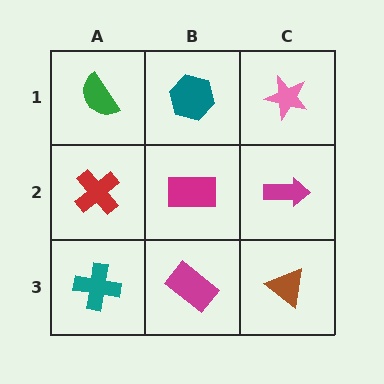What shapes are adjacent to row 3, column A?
A red cross (row 2, column A), a magenta rectangle (row 3, column B).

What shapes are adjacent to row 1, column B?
A magenta rectangle (row 2, column B), a green semicircle (row 1, column A), a pink star (row 1, column C).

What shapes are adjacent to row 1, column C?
A magenta arrow (row 2, column C), a teal hexagon (row 1, column B).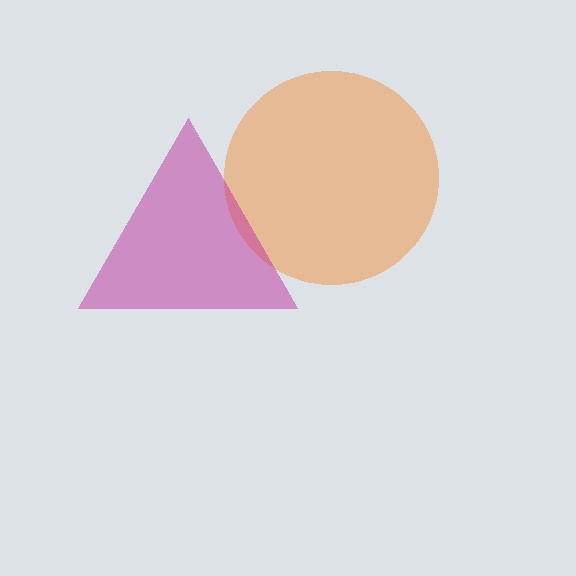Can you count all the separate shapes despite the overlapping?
Yes, there are 2 separate shapes.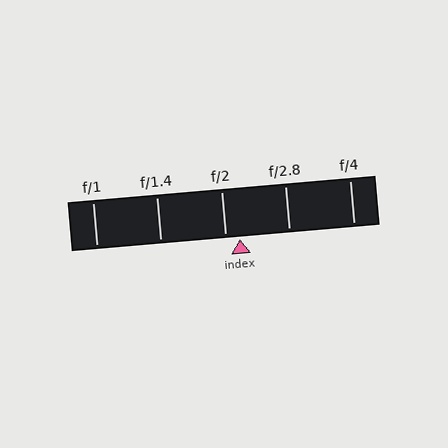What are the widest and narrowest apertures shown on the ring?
The widest aperture shown is f/1 and the narrowest is f/4.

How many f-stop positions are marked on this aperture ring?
There are 5 f-stop positions marked.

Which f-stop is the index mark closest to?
The index mark is closest to f/2.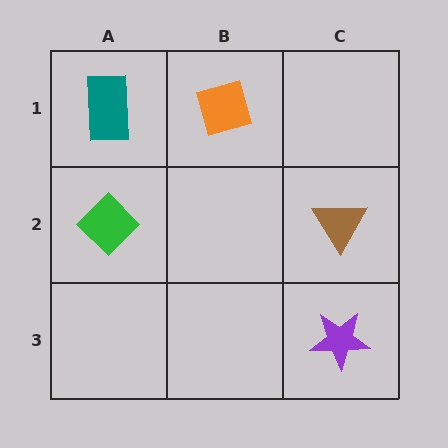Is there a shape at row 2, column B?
No, that cell is empty.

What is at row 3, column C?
A purple star.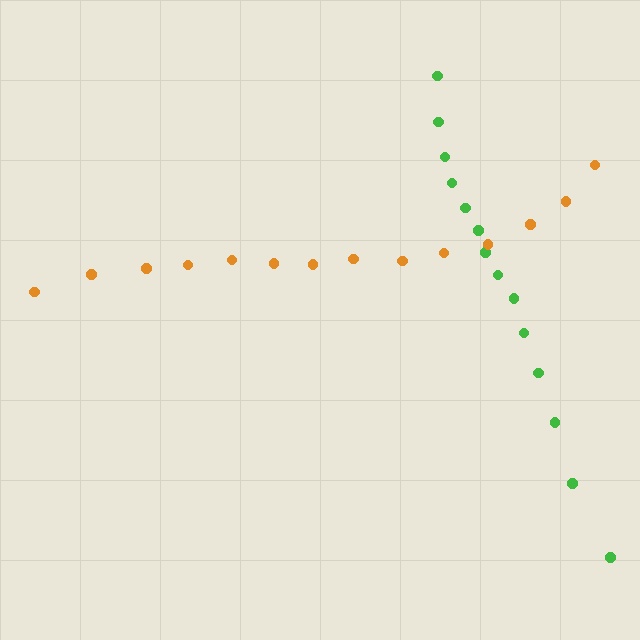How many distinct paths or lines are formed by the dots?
There are 2 distinct paths.